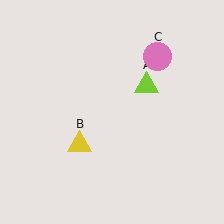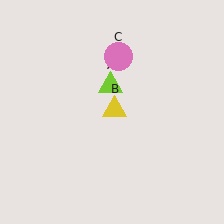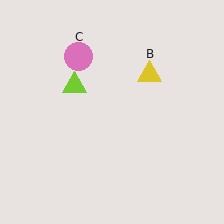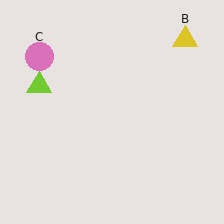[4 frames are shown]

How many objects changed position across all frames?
3 objects changed position: lime triangle (object A), yellow triangle (object B), pink circle (object C).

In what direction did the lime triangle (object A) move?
The lime triangle (object A) moved left.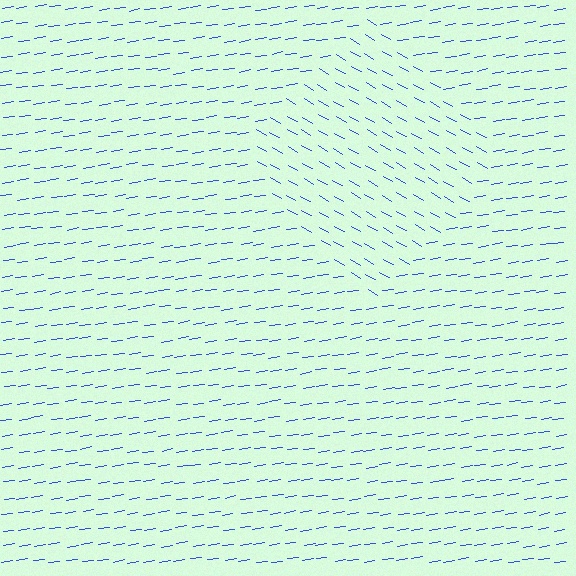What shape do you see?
I see a diamond.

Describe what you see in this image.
The image is filled with small blue line segments. A diamond region in the image has lines oriented differently from the surrounding lines, creating a visible texture boundary.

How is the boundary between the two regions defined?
The boundary is defined purely by a change in line orientation (approximately 39 degrees difference). All lines are the same color and thickness.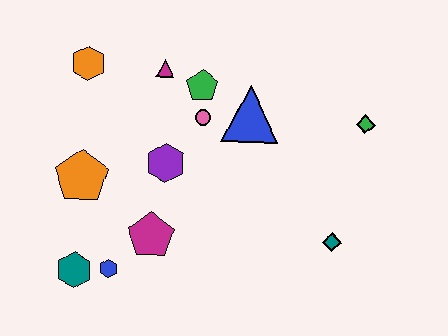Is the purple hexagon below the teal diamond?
No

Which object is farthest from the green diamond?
The teal hexagon is farthest from the green diamond.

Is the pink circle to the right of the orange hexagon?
Yes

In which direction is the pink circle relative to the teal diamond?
The pink circle is to the left of the teal diamond.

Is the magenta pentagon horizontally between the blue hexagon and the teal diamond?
Yes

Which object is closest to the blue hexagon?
The teal hexagon is closest to the blue hexagon.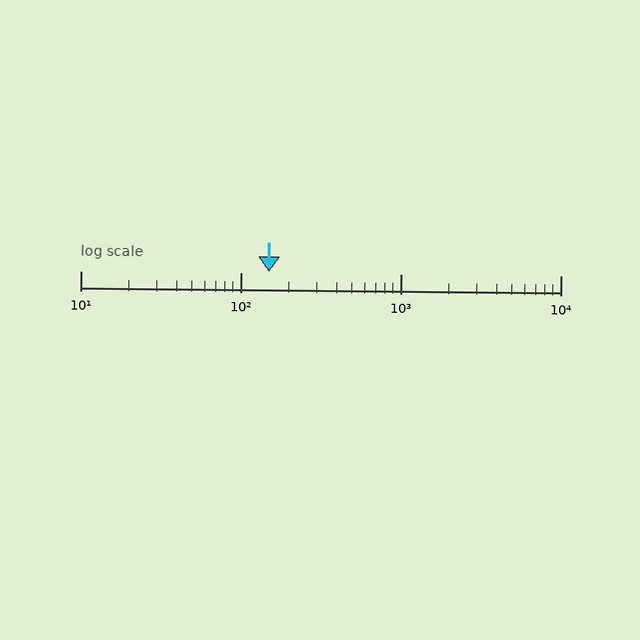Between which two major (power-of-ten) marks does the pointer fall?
The pointer is between 100 and 1000.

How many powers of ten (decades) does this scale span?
The scale spans 3 decades, from 10 to 10000.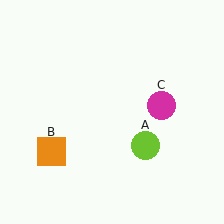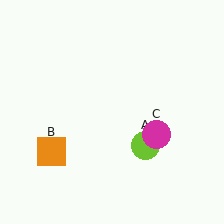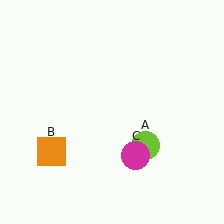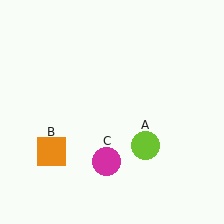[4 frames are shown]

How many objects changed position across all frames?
1 object changed position: magenta circle (object C).